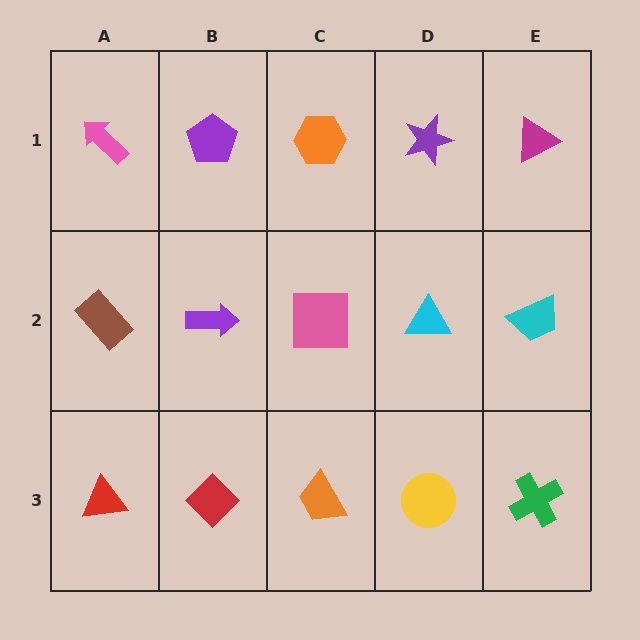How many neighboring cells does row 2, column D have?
4.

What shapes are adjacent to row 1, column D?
A cyan triangle (row 2, column D), an orange hexagon (row 1, column C), a magenta triangle (row 1, column E).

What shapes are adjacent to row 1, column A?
A brown rectangle (row 2, column A), a purple pentagon (row 1, column B).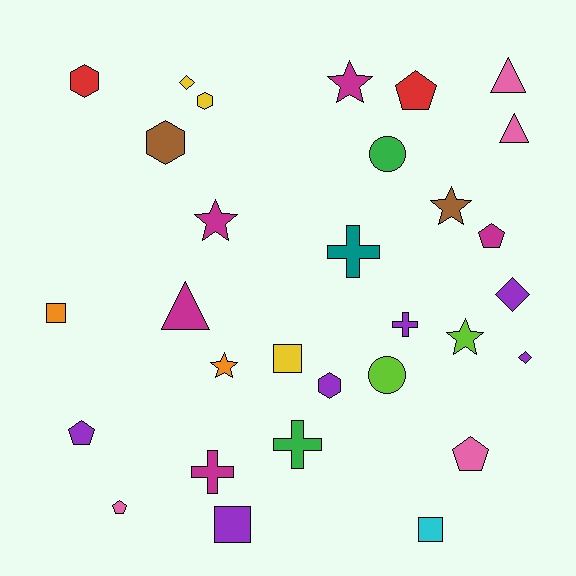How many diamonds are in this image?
There are 3 diamonds.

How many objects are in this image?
There are 30 objects.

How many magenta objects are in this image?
There are 5 magenta objects.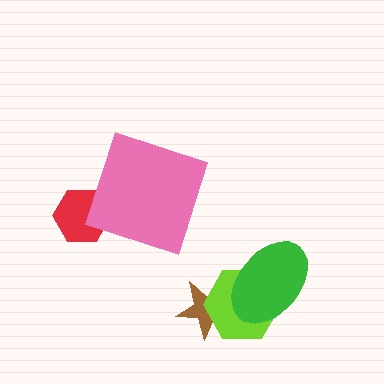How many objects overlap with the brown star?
2 objects overlap with the brown star.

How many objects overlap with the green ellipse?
2 objects overlap with the green ellipse.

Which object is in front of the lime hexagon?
The green ellipse is in front of the lime hexagon.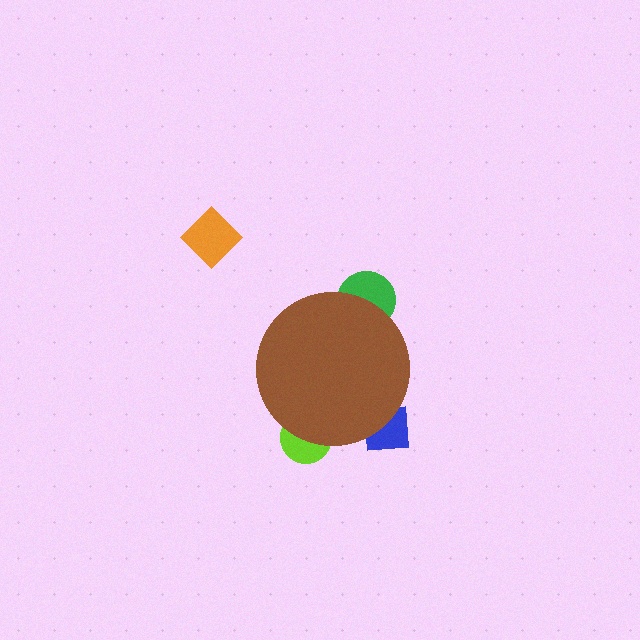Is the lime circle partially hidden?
Yes, the lime circle is partially hidden behind the brown circle.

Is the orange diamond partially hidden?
No, the orange diamond is fully visible.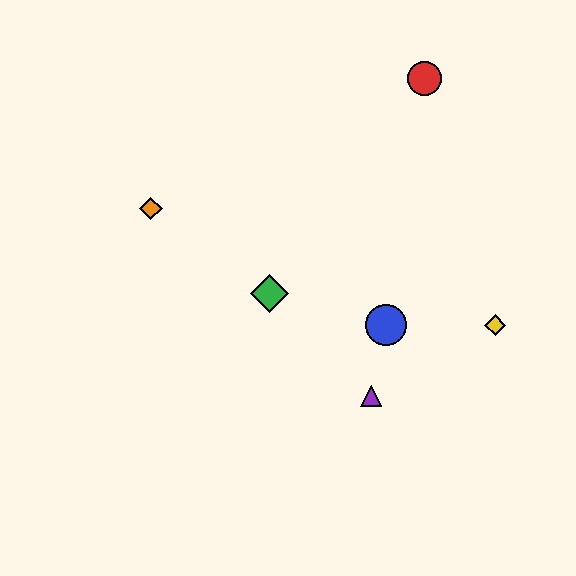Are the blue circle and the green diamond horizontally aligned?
No, the blue circle is at y≈325 and the green diamond is at y≈294.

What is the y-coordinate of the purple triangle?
The purple triangle is at y≈396.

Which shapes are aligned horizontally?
The blue circle, the yellow diamond are aligned horizontally.